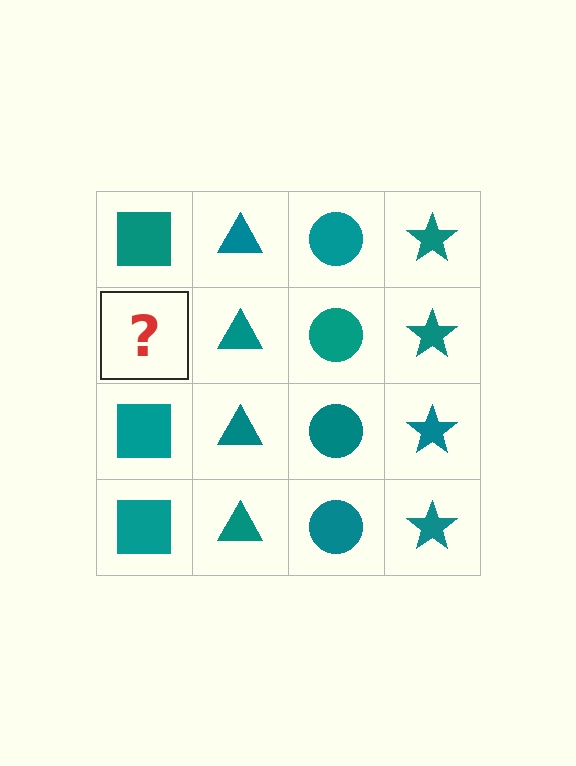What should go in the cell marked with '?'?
The missing cell should contain a teal square.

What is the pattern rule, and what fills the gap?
The rule is that each column has a consistent shape. The gap should be filled with a teal square.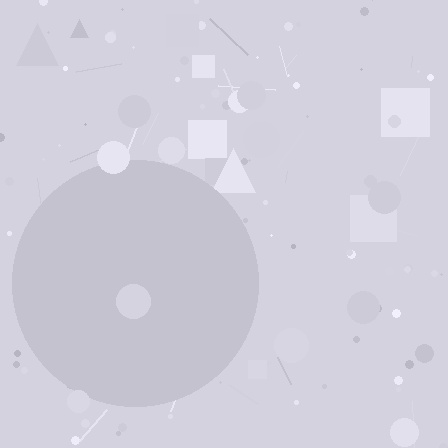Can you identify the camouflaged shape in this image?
The camouflaged shape is a circle.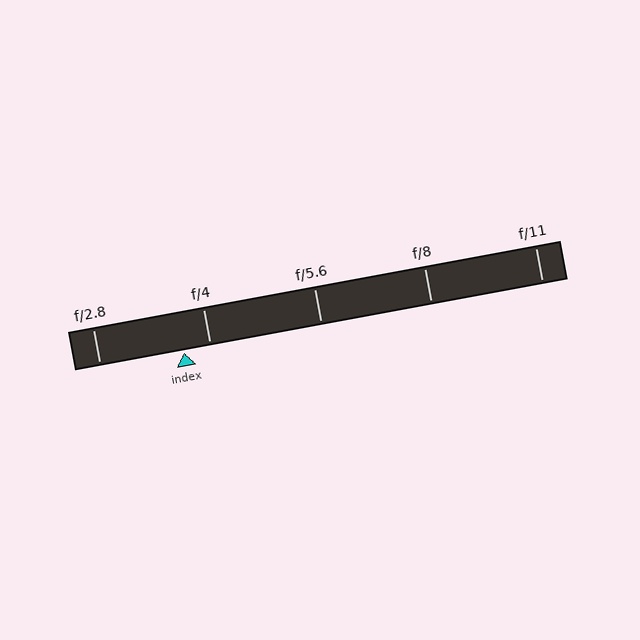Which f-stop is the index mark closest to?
The index mark is closest to f/4.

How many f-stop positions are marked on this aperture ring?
There are 5 f-stop positions marked.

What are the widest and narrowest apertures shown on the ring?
The widest aperture shown is f/2.8 and the narrowest is f/11.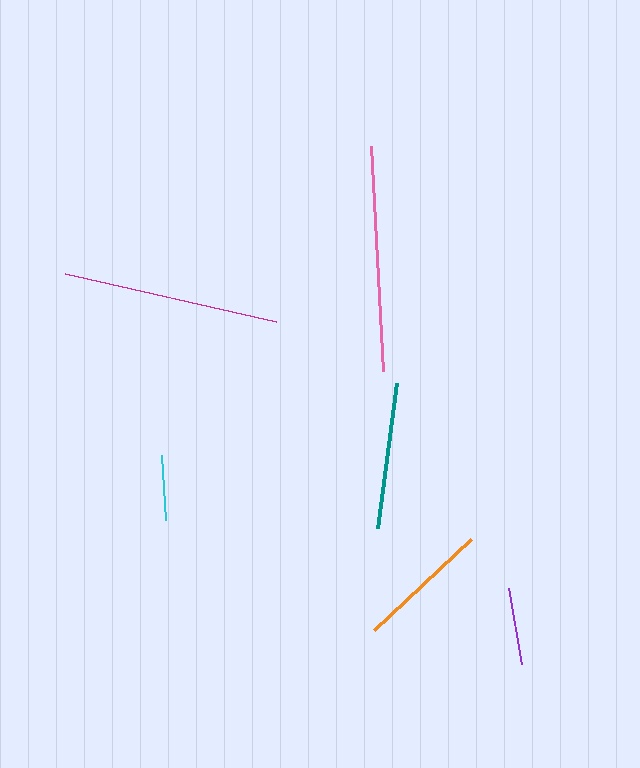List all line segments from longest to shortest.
From longest to shortest: pink, magenta, teal, orange, purple, cyan.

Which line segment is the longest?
The pink line is the longest at approximately 225 pixels.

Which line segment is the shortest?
The cyan line is the shortest at approximately 65 pixels.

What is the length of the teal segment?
The teal segment is approximately 147 pixels long.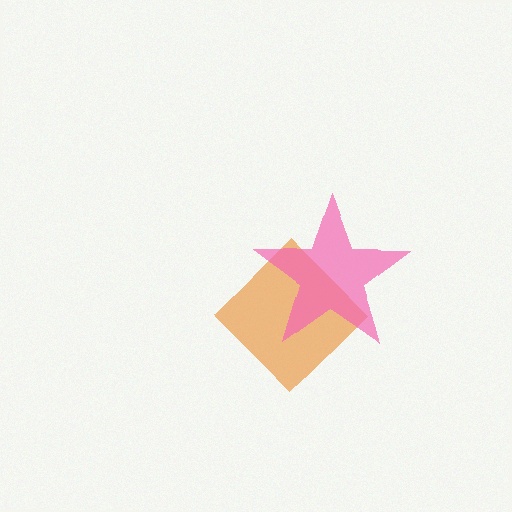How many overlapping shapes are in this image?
There are 2 overlapping shapes in the image.